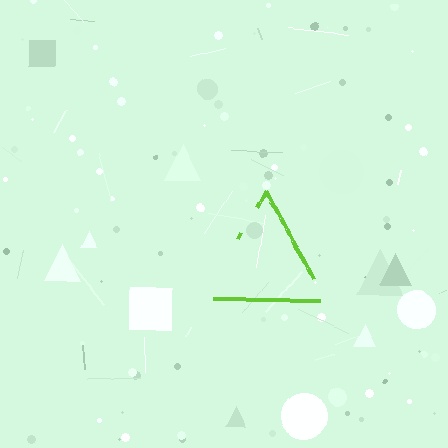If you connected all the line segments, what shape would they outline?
They would outline a triangle.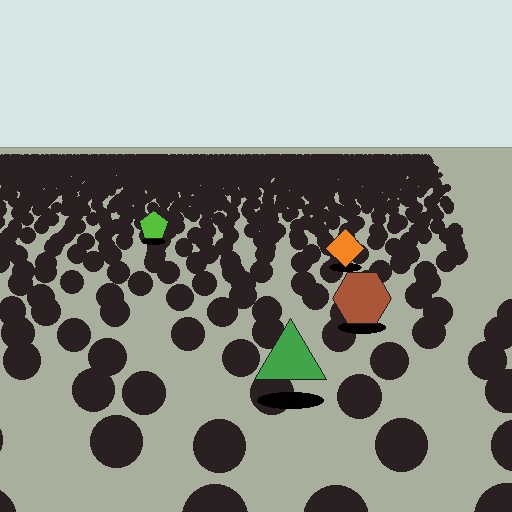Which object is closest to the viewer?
The green triangle is closest. The texture marks near it are larger and more spread out.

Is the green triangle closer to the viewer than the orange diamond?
Yes. The green triangle is closer — you can tell from the texture gradient: the ground texture is coarser near it.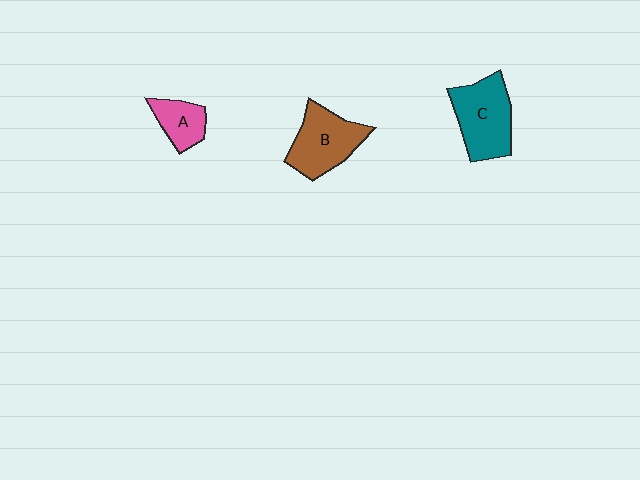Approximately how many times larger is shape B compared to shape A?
Approximately 1.8 times.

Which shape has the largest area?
Shape C (teal).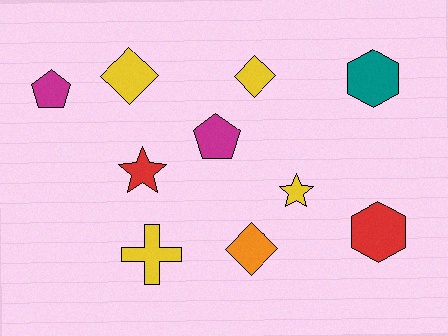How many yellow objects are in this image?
There are 4 yellow objects.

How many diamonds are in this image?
There are 3 diamonds.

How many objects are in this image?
There are 10 objects.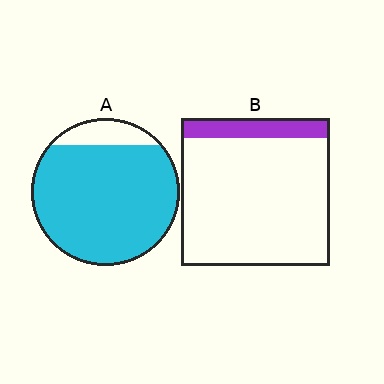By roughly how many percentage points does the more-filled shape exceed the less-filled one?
By roughly 75 percentage points (A over B).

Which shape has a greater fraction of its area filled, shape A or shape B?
Shape A.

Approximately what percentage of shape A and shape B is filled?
A is approximately 90% and B is approximately 15%.